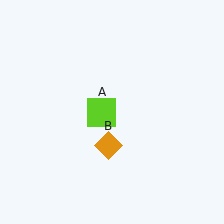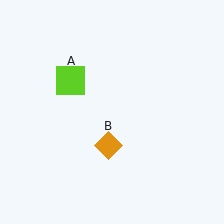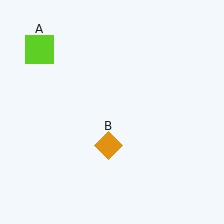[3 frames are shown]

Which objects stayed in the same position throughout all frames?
Orange diamond (object B) remained stationary.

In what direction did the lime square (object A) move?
The lime square (object A) moved up and to the left.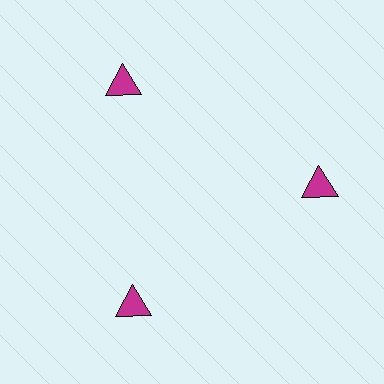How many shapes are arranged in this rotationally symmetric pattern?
There are 3 shapes, arranged in 3 groups of 1.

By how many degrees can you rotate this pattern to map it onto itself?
The pattern maps onto itself every 120 degrees of rotation.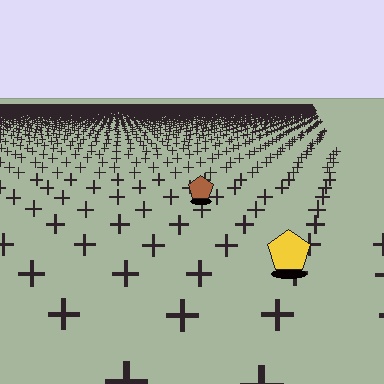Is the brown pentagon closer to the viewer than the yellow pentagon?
No. The yellow pentagon is closer — you can tell from the texture gradient: the ground texture is coarser near it.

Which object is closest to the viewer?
The yellow pentagon is closest. The texture marks near it are larger and more spread out.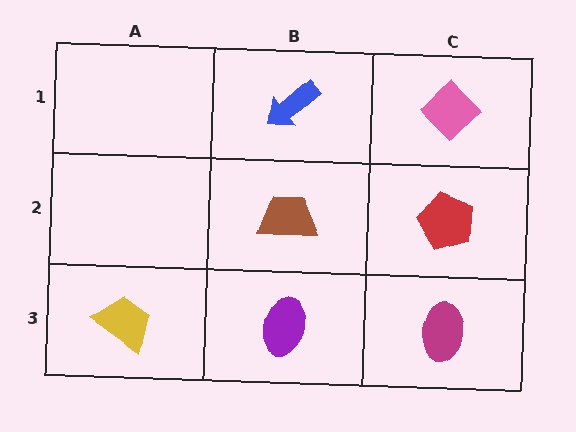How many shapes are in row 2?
2 shapes.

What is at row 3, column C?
A magenta ellipse.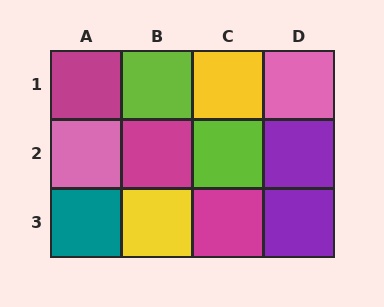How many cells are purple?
2 cells are purple.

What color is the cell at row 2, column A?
Pink.